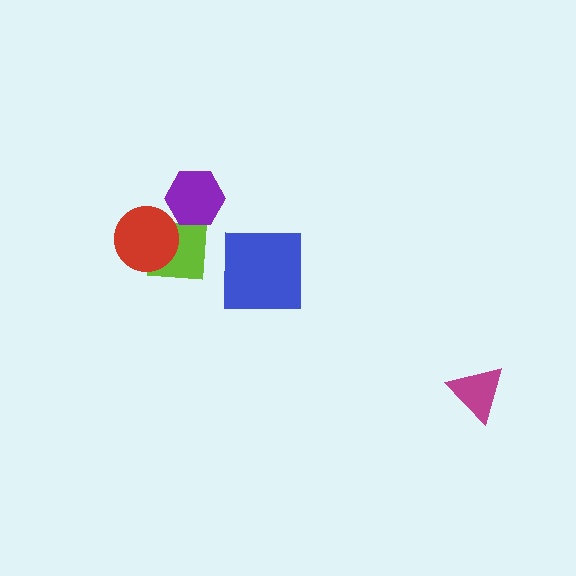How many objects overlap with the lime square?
2 objects overlap with the lime square.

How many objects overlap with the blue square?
0 objects overlap with the blue square.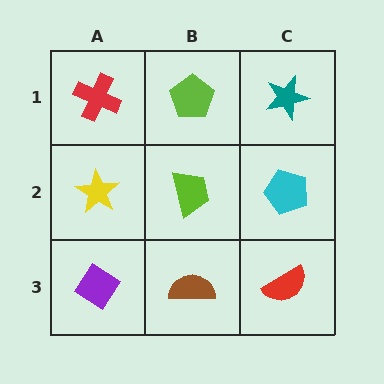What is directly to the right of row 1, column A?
A lime pentagon.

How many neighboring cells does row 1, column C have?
2.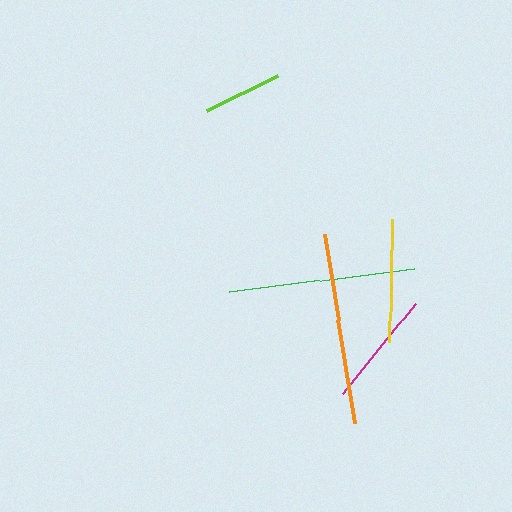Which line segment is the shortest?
The lime line is the shortest at approximately 79 pixels.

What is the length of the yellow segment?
The yellow segment is approximately 122 pixels long.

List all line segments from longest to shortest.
From longest to shortest: orange, green, yellow, magenta, lime.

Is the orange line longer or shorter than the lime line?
The orange line is longer than the lime line.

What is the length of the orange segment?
The orange segment is approximately 191 pixels long.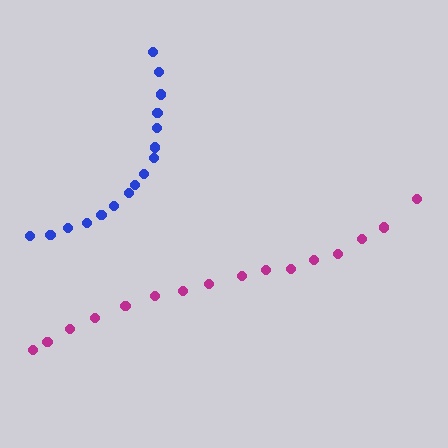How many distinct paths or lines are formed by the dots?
There are 2 distinct paths.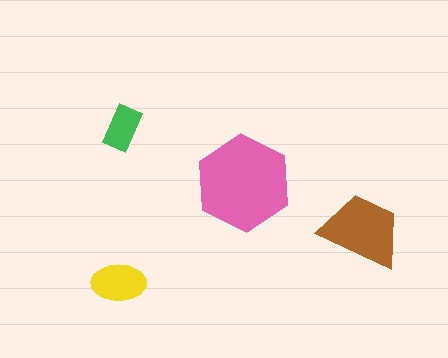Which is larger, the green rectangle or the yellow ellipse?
The yellow ellipse.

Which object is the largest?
The pink hexagon.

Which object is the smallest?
The green rectangle.